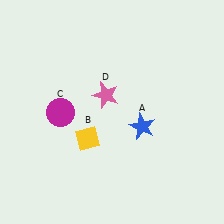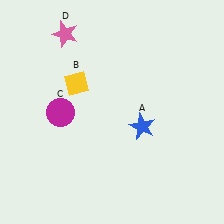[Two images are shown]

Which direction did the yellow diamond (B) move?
The yellow diamond (B) moved up.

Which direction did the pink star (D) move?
The pink star (D) moved up.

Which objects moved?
The objects that moved are: the yellow diamond (B), the pink star (D).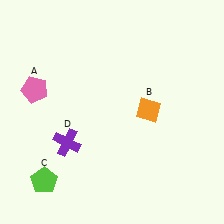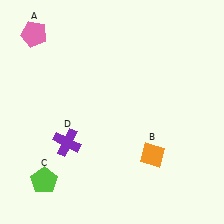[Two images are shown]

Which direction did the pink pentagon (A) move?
The pink pentagon (A) moved up.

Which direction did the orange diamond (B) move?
The orange diamond (B) moved down.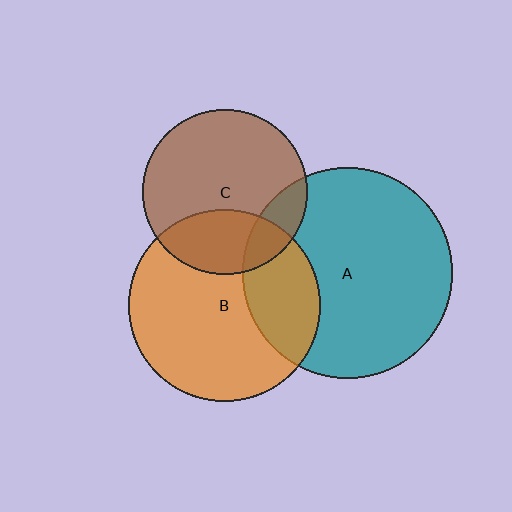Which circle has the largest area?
Circle A (teal).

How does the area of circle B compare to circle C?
Approximately 1.4 times.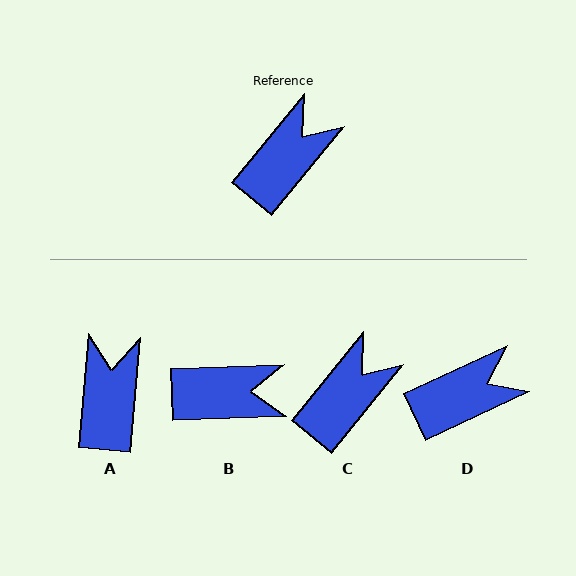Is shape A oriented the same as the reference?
No, it is off by about 34 degrees.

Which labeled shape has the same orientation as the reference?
C.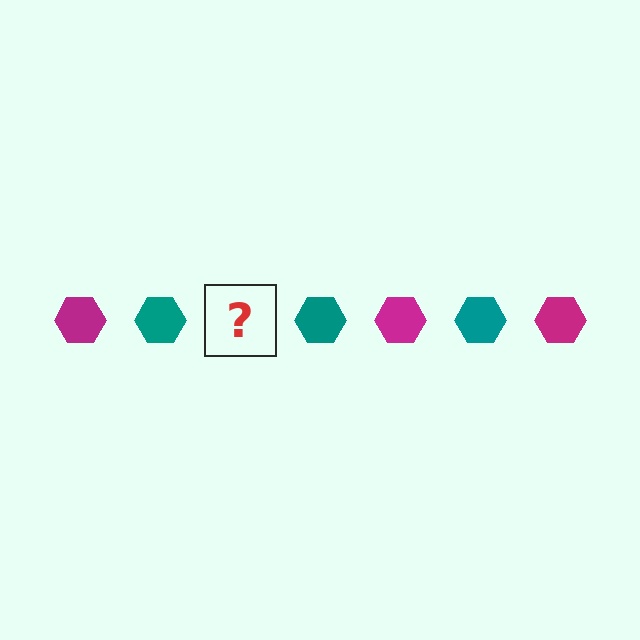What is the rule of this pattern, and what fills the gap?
The rule is that the pattern cycles through magenta, teal hexagons. The gap should be filled with a magenta hexagon.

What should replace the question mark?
The question mark should be replaced with a magenta hexagon.